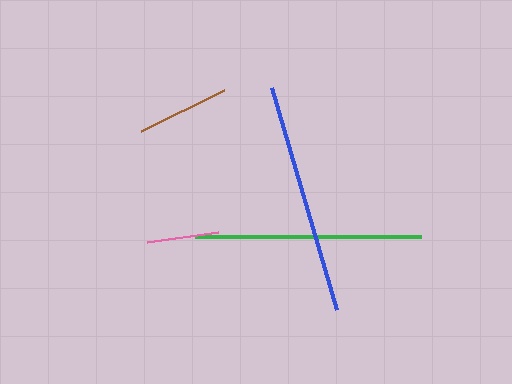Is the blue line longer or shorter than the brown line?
The blue line is longer than the brown line.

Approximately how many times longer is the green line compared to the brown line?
The green line is approximately 2.4 times the length of the brown line.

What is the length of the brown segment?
The brown segment is approximately 92 pixels long.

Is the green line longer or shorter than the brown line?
The green line is longer than the brown line.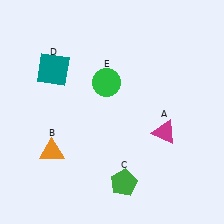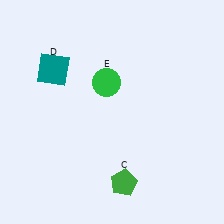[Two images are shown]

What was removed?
The orange triangle (B), the magenta triangle (A) were removed in Image 2.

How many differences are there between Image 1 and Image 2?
There are 2 differences between the two images.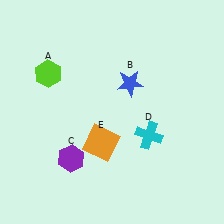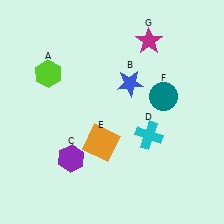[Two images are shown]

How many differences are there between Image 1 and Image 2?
There are 2 differences between the two images.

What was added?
A teal circle (F), a magenta star (G) were added in Image 2.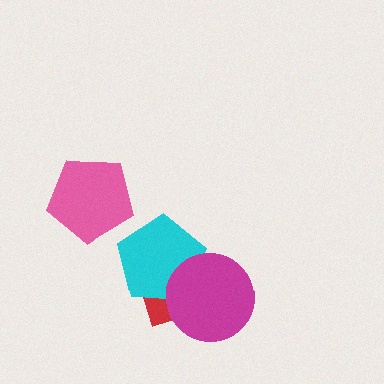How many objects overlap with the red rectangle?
2 objects overlap with the red rectangle.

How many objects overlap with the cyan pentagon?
2 objects overlap with the cyan pentagon.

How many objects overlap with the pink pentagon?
0 objects overlap with the pink pentagon.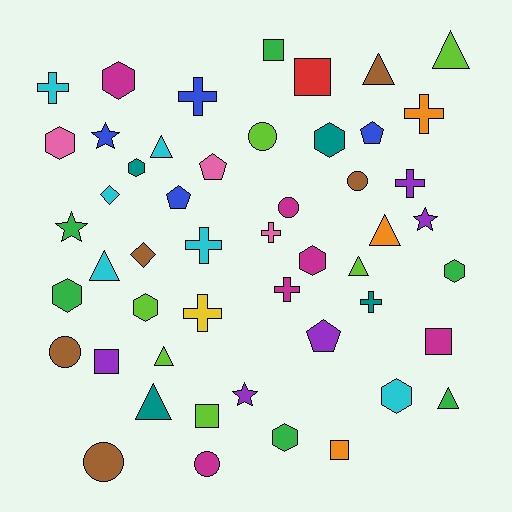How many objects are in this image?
There are 50 objects.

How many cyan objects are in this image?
There are 6 cyan objects.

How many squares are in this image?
There are 6 squares.